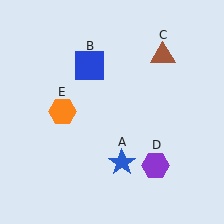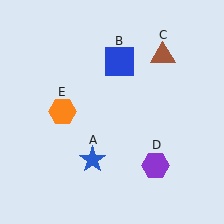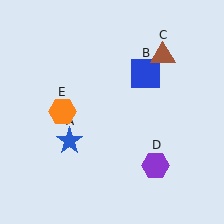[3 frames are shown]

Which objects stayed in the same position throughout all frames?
Brown triangle (object C) and purple hexagon (object D) and orange hexagon (object E) remained stationary.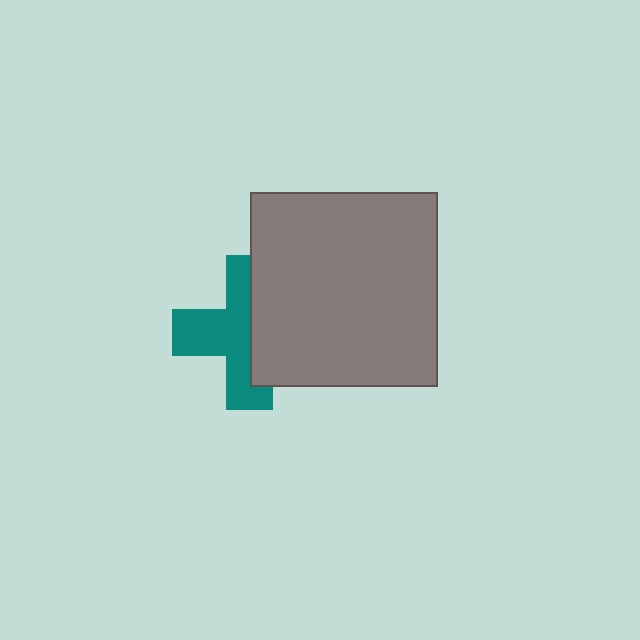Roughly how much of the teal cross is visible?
About half of it is visible (roughly 54%).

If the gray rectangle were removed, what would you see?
You would see the complete teal cross.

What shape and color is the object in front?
The object in front is a gray rectangle.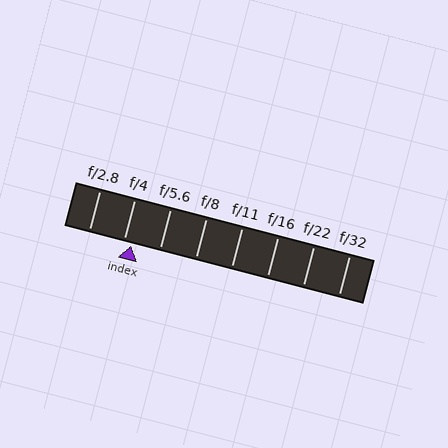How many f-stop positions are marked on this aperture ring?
There are 8 f-stop positions marked.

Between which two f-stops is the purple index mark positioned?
The index mark is between f/4 and f/5.6.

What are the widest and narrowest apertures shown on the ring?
The widest aperture shown is f/2.8 and the narrowest is f/32.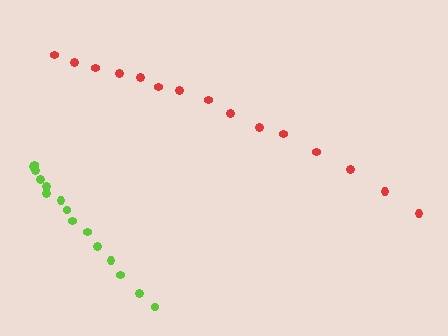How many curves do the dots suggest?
There are 2 distinct paths.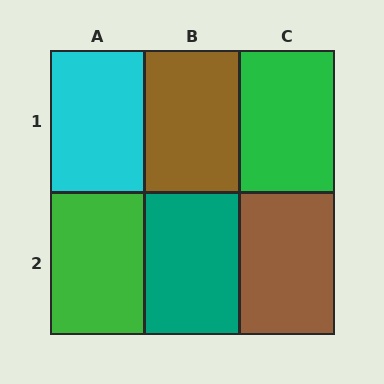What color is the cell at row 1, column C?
Green.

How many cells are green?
2 cells are green.